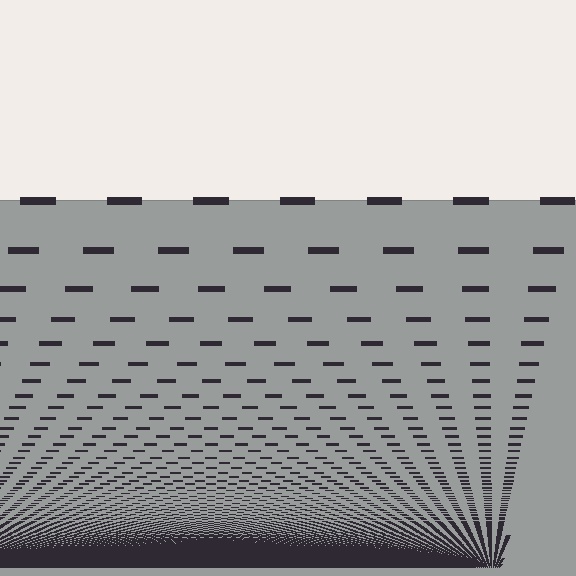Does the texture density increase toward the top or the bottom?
Density increases toward the bottom.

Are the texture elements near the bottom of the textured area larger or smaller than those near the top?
Smaller. The gradient is inverted — elements near the bottom are smaller and denser.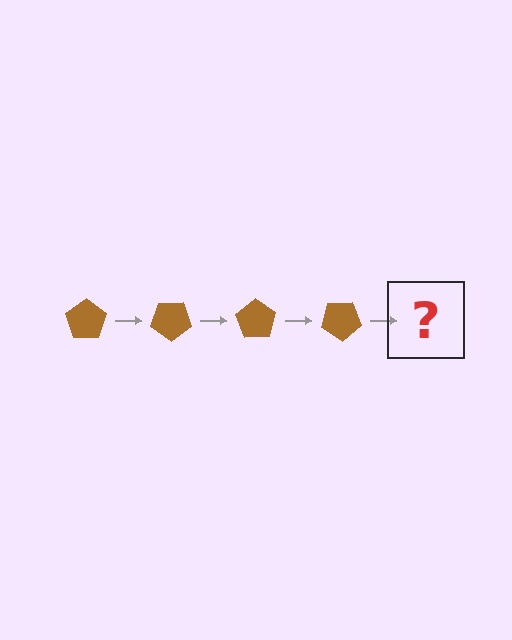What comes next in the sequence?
The next element should be a brown pentagon rotated 140 degrees.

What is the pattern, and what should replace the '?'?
The pattern is that the pentagon rotates 35 degrees each step. The '?' should be a brown pentagon rotated 140 degrees.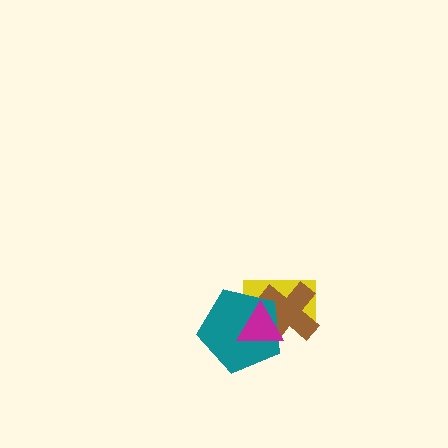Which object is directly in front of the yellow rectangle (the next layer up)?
The brown cross is directly in front of the yellow rectangle.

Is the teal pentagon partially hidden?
Yes, it is partially covered by another shape.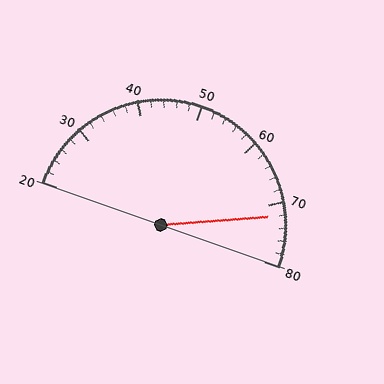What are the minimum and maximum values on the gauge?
The gauge ranges from 20 to 80.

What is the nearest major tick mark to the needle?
The nearest major tick mark is 70.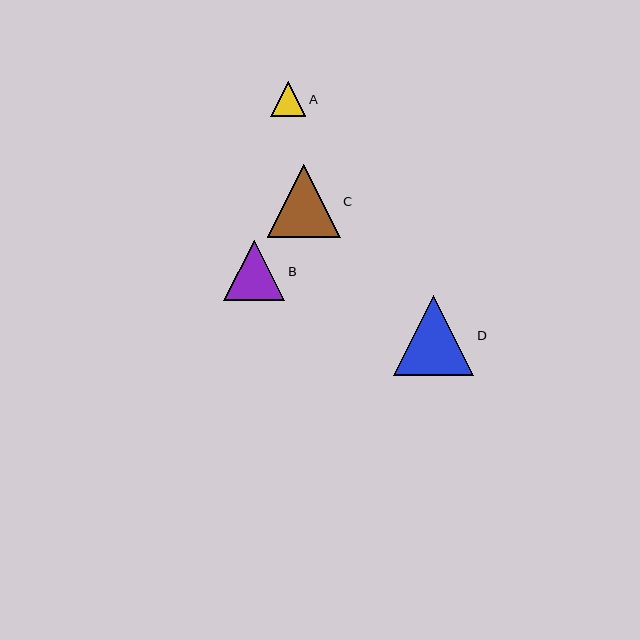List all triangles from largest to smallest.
From largest to smallest: D, C, B, A.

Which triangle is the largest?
Triangle D is the largest with a size of approximately 80 pixels.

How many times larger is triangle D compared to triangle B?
Triangle D is approximately 1.3 times the size of triangle B.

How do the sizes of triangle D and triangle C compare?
Triangle D and triangle C are approximately the same size.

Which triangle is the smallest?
Triangle A is the smallest with a size of approximately 35 pixels.